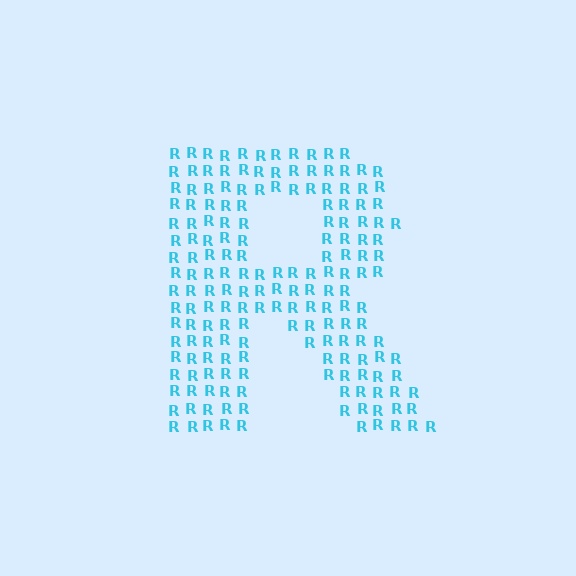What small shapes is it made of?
It is made of small letter R's.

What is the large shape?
The large shape is the letter R.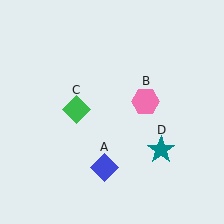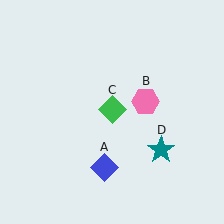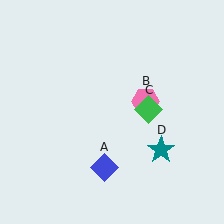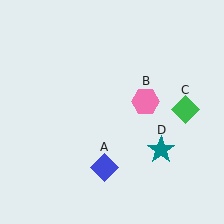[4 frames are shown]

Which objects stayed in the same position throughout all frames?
Blue diamond (object A) and pink hexagon (object B) and teal star (object D) remained stationary.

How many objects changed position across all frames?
1 object changed position: green diamond (object C).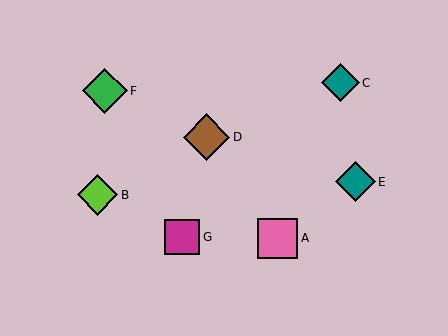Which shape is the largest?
The brown diamond (labeled D) is the largest.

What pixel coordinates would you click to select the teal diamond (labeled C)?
Click at (340, 83) to select the teal diamond C.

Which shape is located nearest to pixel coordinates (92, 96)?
The green diamond (labeled F) at (105, 91) is nearest to that location.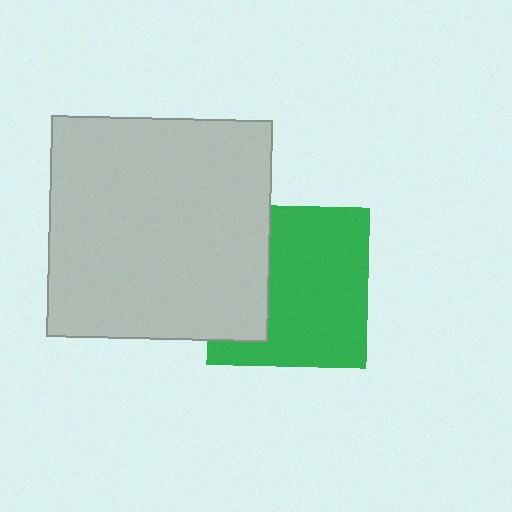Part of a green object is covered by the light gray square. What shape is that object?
It is a square.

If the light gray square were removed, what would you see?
You would see the complete green square.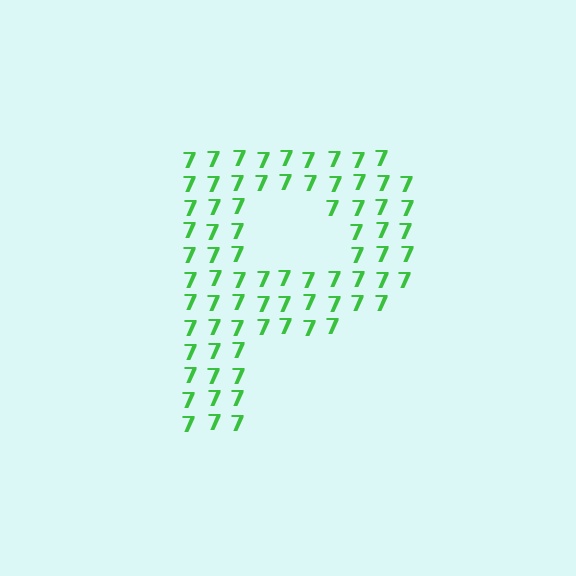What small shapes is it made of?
It is made of small digit 7's.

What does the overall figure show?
The overall figure shows the letter P.